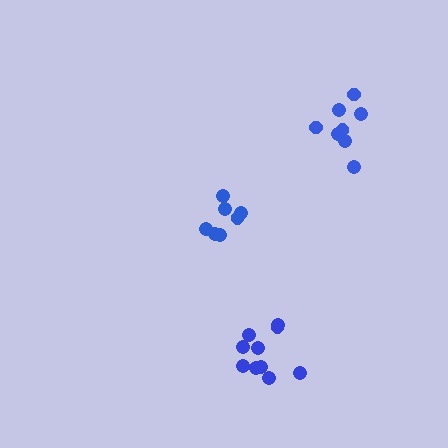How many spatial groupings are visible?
There are 3 spatial groupings.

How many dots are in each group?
Group 1: 8 dots, Group 2: 7 dots, Group 3: 10 dots (25 total).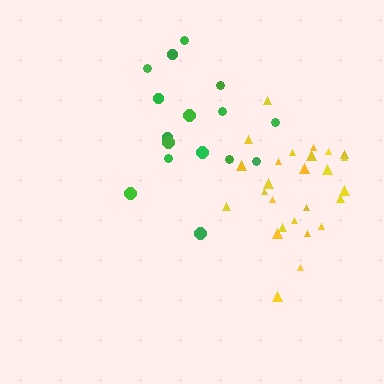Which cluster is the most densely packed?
Yellow.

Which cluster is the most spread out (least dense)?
Green.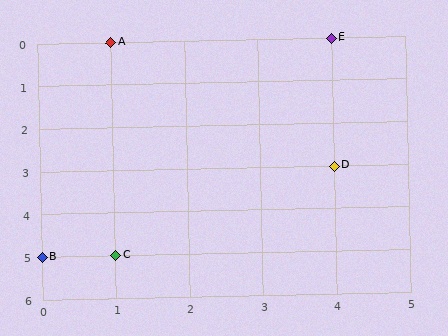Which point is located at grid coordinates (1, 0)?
Point A is at (1, 0).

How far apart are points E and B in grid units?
Points E and B are 4 columns and 5 rows apart (about 6.4 grid units diagonally).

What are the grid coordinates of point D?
Point D is at grid coordinates (4, 3).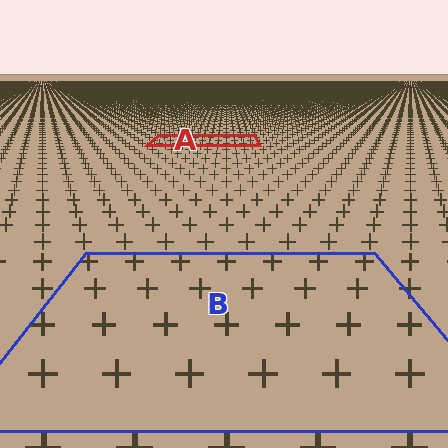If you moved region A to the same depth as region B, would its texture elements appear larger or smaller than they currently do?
They would appear larger. At a closer depth, the same texture elements are projected at a bigger on-screen size.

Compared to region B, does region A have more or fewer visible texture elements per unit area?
Region A has more texture elements per unit area — they are packed more densely because it is farther away.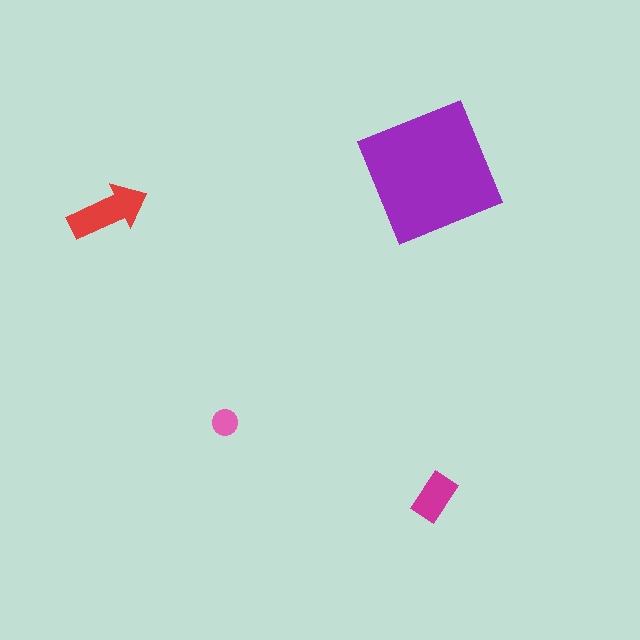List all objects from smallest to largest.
The pink circle, the magenta rectangle, the red arrow, the purple square.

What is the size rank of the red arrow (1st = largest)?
2nd.